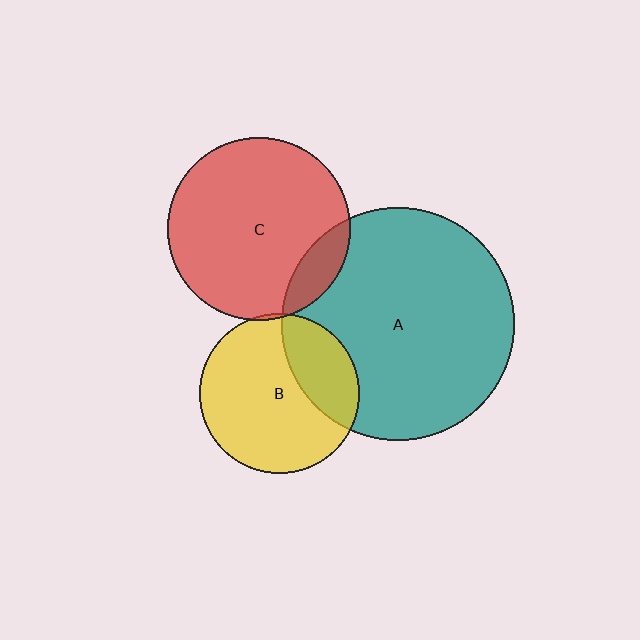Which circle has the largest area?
Circle A (teal).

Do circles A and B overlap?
Yes.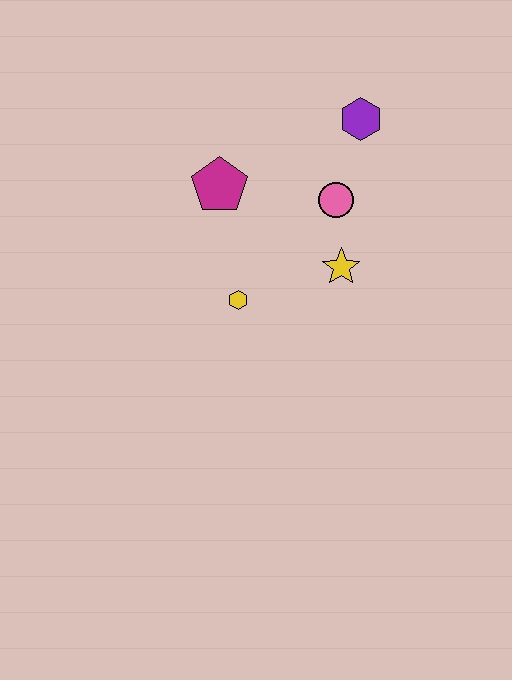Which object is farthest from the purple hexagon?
The yellow hexagon is farthest from the purple hexagon.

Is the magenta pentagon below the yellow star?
No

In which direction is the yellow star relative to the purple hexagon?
The yellow star is below the purple hexagon.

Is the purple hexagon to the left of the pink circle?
No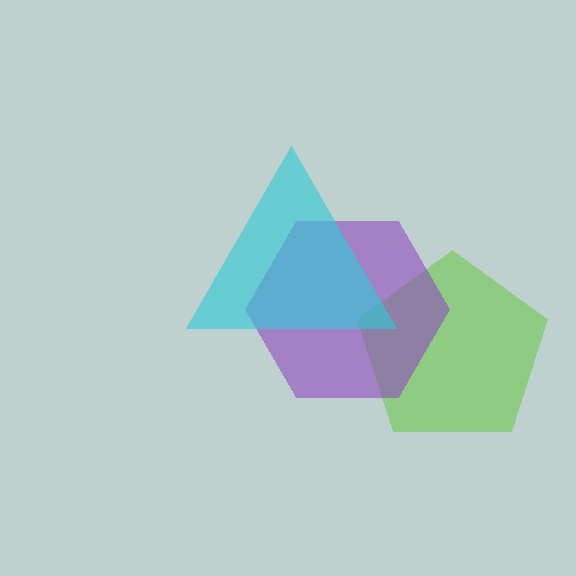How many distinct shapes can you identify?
There are 3 distinct shapes: a lime pentagon, a purple hexagon, a cyan triangle.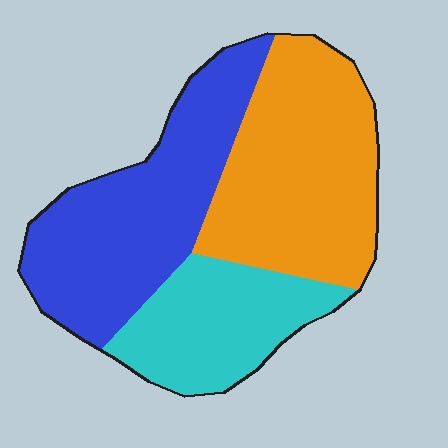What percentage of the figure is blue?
Blue covers 38% of the figure.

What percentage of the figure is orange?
Orange covers about 40% of the figure.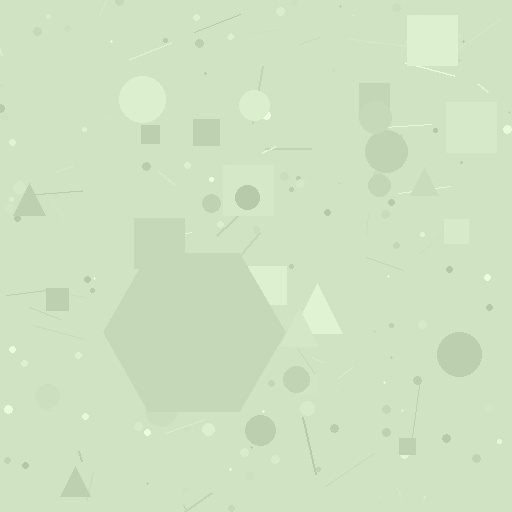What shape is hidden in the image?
A hexagon is hidden in the image.